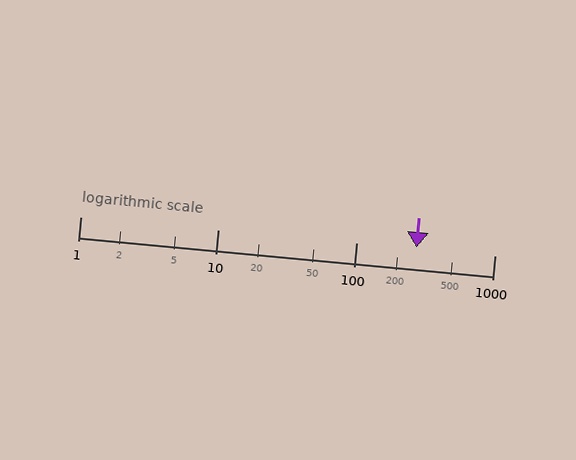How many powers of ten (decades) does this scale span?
The scale spans 3 decades, from 1 to 1000.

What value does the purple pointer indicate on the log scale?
The pointer indicates approximately 270.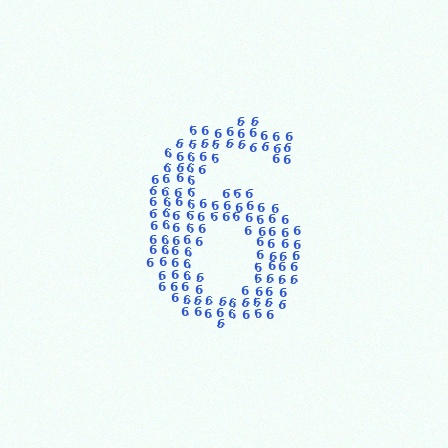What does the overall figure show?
The overall figure shows the digit 6.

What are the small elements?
The small elements are digit 6's.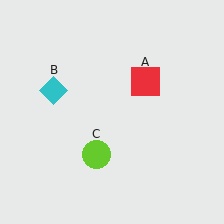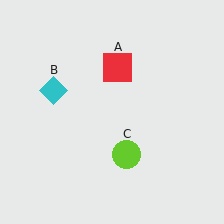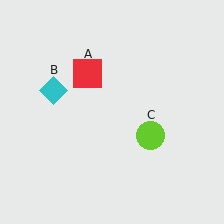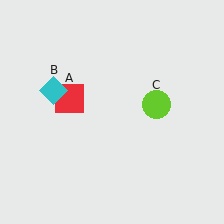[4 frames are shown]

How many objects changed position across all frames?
2 objects changed position: red square (object A), lime circle (object C).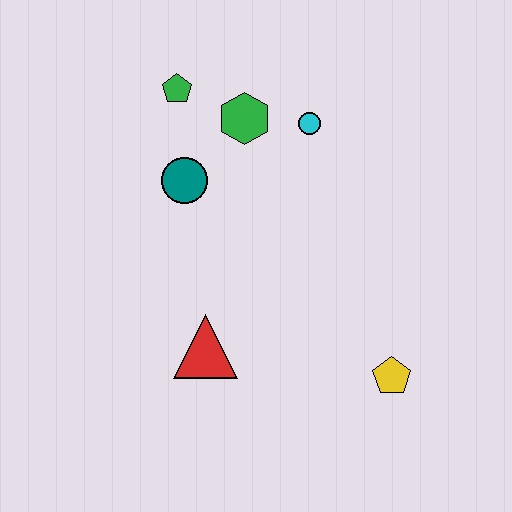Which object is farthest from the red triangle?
The green pentagon is farthest from the red triangle.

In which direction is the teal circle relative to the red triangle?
The teal circle is above the red triangle.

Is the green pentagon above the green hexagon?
Yes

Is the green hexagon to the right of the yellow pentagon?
No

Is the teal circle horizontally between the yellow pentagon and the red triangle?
No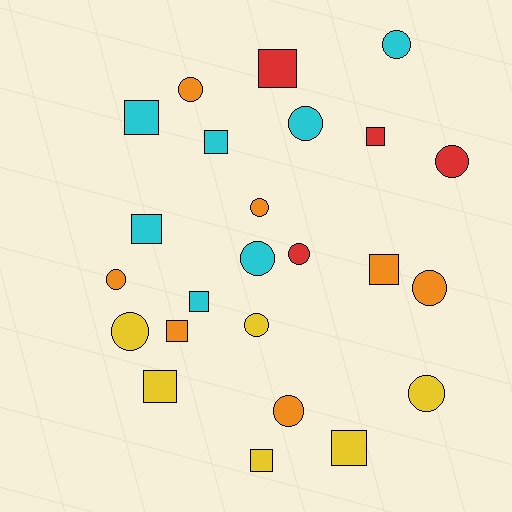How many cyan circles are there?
There are 3 cyan circles.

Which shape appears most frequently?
Circle, with 13 objects.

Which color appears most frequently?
Orange, with 7 objects.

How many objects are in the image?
There are 24 objects.